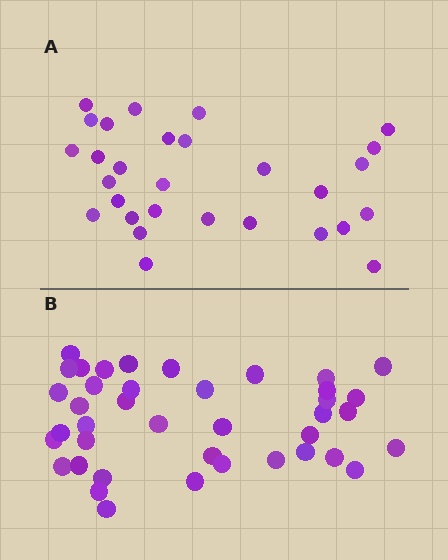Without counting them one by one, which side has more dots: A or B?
Region B (the bottom region) has more dots.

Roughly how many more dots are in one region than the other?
Region B has roughly 12 or so more dots than region A.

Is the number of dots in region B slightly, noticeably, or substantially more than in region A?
Region B has noticeably more, but not dramatically so. The ratio is roughly 1.4 to 1.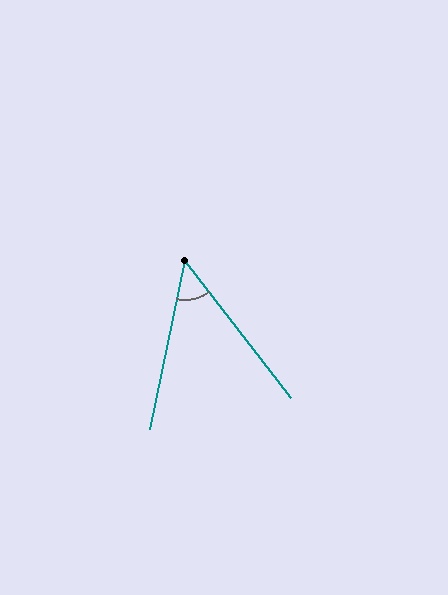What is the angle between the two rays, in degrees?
Approximately 50 degrees.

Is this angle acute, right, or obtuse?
It is acute.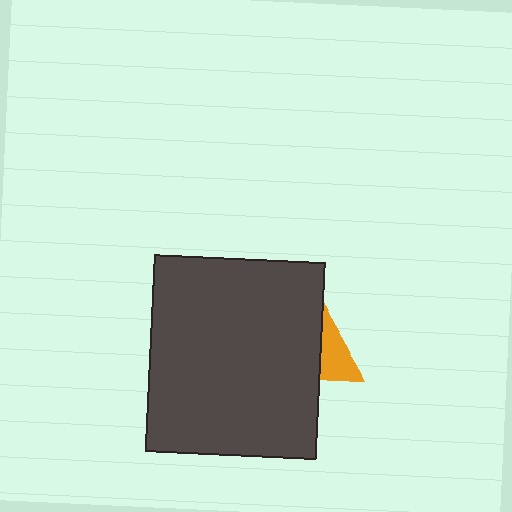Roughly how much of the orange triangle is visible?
A small part of it is visible (roughly 41%).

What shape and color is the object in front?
The object in front is a dark gray rectangle.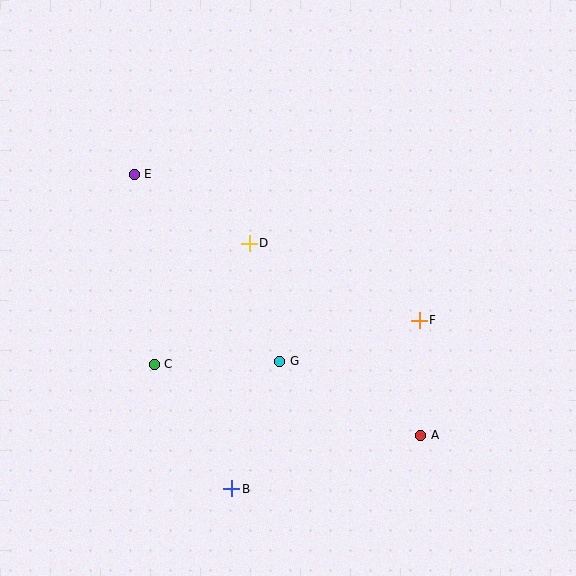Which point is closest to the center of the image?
Point D at (249, 243) is closest to the center.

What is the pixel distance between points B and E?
The distance between B and E is 329 pixels.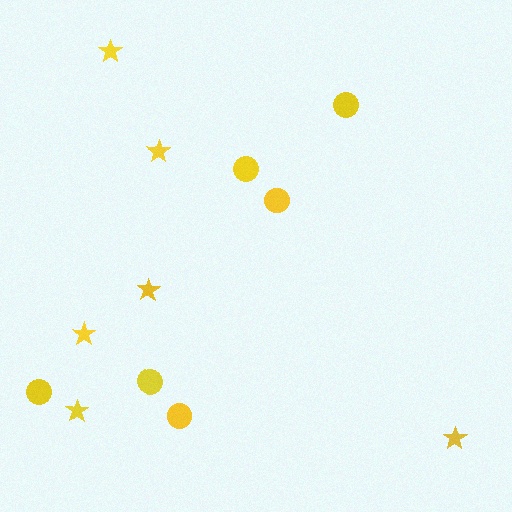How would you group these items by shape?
There are 2 groups: one group of circles (6) and one group of stars (6).